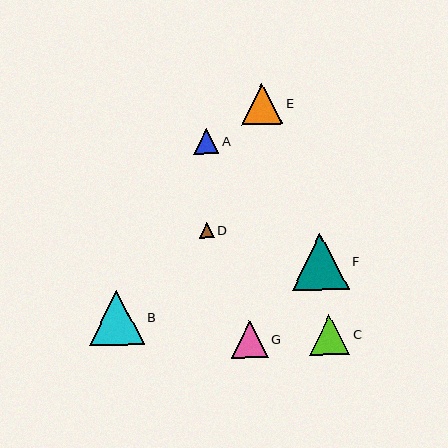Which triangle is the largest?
Triangle F is the largest with a size of approximately 57 pixels.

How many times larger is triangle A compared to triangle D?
Triangle A is approximately 1.6 times the size of triangle D.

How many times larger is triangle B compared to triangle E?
Triangle B is approximately 1.3 times the size of triangle E.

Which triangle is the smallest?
Triangle D is the smallest with a size of approximately 15 pixels.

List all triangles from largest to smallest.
From largest to smallest: F, B, E, C, G, A, D.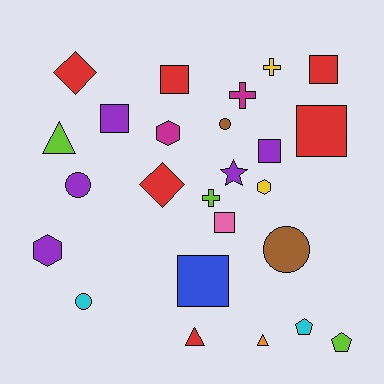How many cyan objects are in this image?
There are 2 cyan objects.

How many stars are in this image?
There is 1 star.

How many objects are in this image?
There are 25 objects.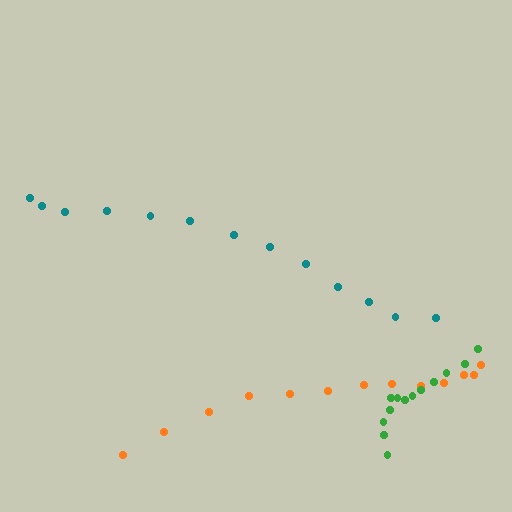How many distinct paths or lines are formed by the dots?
There are 3 distinct paths.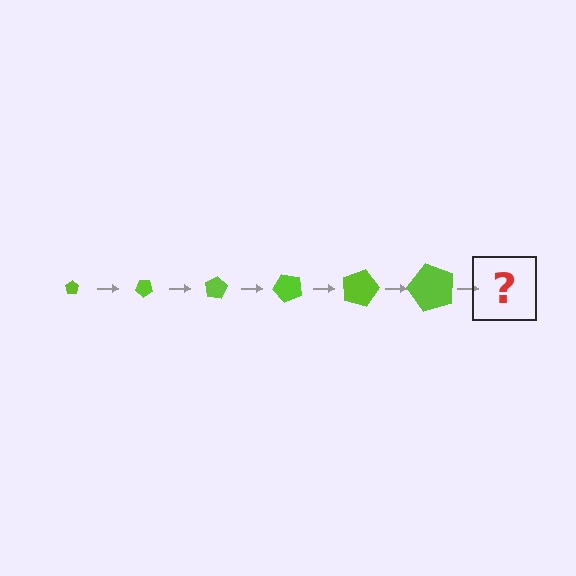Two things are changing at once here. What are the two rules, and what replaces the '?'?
The two rules are that the pentagon grows larger each step and it rotates 40 degrees each step. The '?' should be a pentagon, larger than the previous one and rotated 240 degrees from the start.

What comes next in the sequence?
The next element should be a pentagon, larger than the previous one and rotated 240 degrees from the start.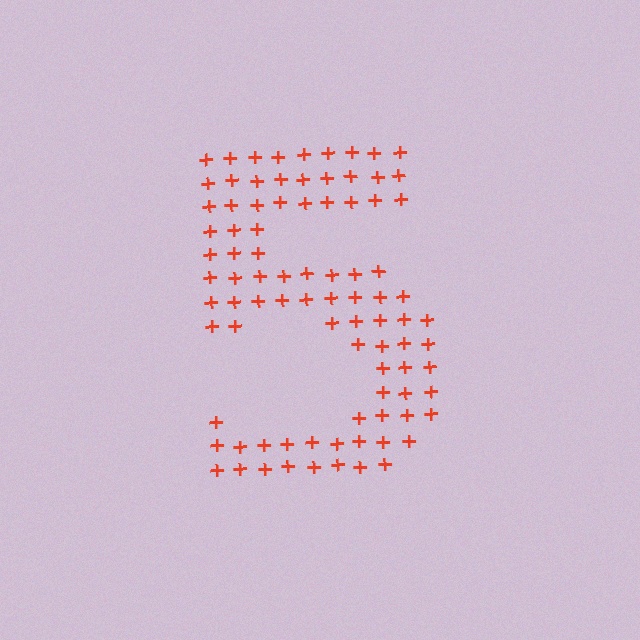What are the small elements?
The small elements are plus signs.